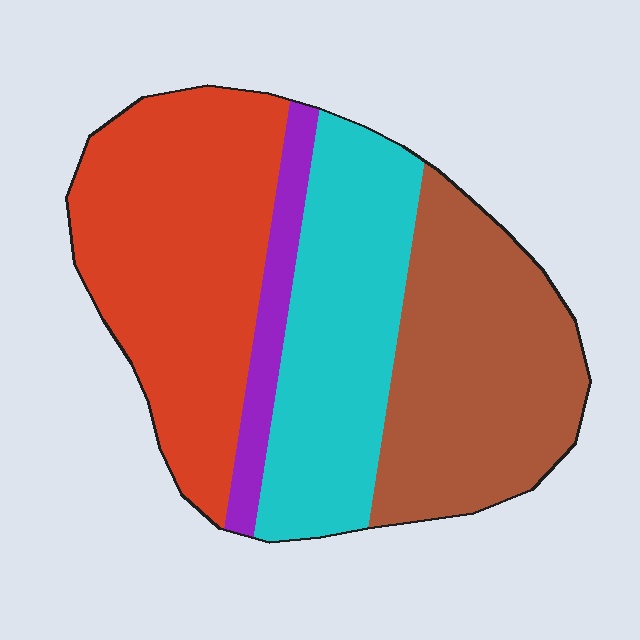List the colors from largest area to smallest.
From largest to smallest: red, brown, cyan, purple.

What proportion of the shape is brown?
Brown covers roughly 30% of the shape.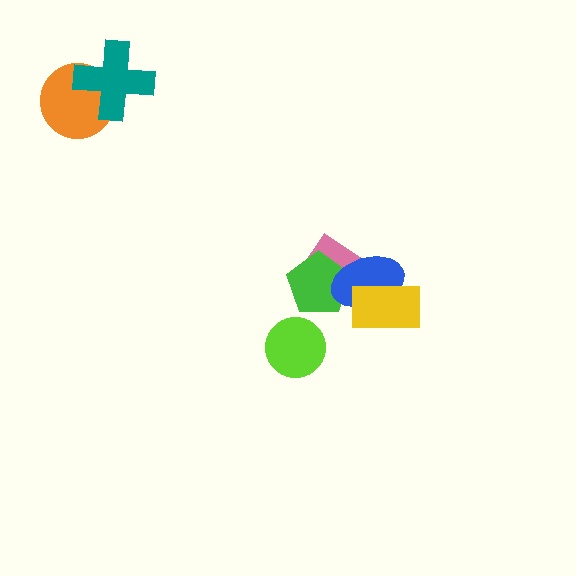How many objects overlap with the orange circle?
1 object overlaps with the orange circle.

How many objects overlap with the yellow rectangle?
2 objects overlap with the yellow rectangle.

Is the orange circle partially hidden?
Yes, it is partially covered by another shape.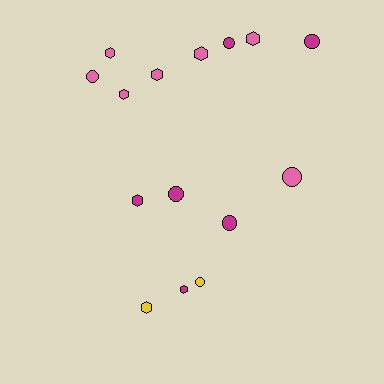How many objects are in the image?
There are 15 objects.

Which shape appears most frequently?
Hexagon, with 8 objects.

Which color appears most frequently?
Pink, with 7 objects.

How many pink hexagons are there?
There are 5 pink hexagons.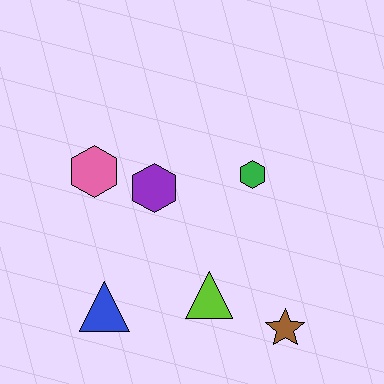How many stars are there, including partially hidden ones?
There is 1 star.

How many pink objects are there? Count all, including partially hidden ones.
There is 1 pink object.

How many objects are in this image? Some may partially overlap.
There are 6 objects.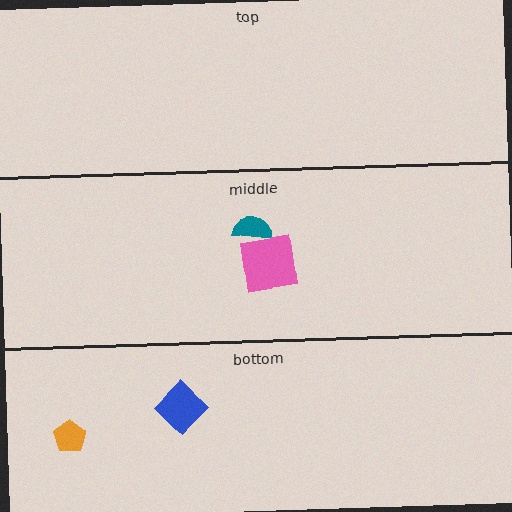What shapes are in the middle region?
The teal semicircle, the pink square.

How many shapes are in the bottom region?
2.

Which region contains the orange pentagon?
The bottom region.